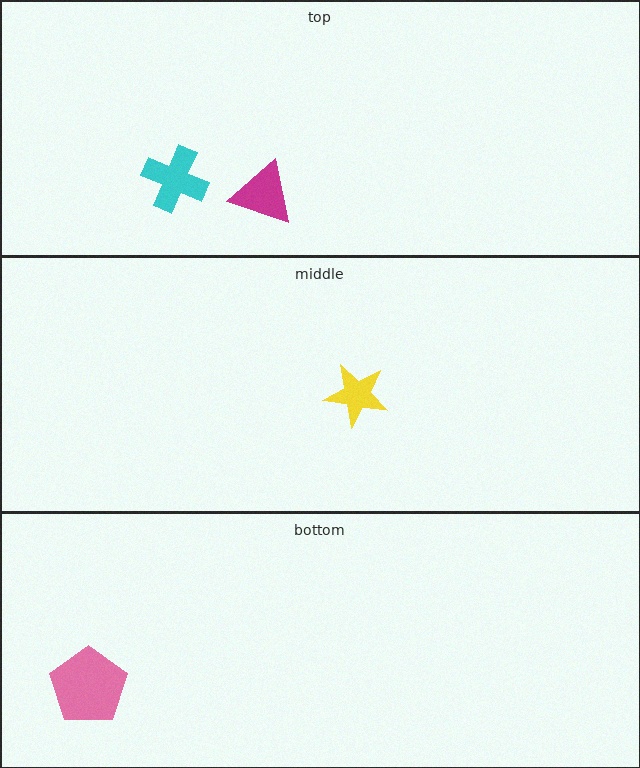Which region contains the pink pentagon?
The bottom region.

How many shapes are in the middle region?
1.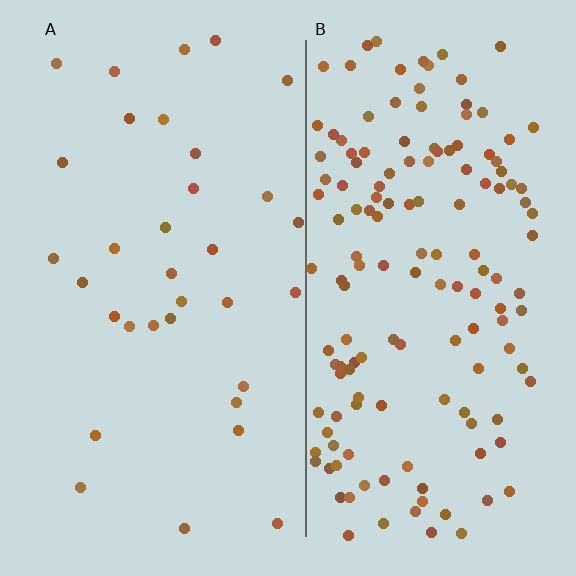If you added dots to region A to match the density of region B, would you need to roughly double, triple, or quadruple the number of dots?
Approximately quadruple.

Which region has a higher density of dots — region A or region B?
B (the right).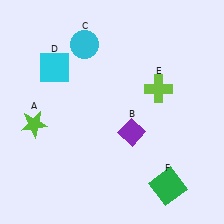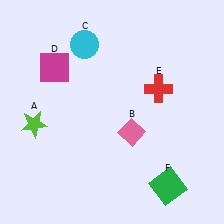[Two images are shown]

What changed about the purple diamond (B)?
In Image 1, B is purple. In Image 2, it changed to pink.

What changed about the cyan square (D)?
In Image 1, D is cyan. In Image 2, it changed to magenta.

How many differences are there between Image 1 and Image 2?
There are 3 differences between the two images.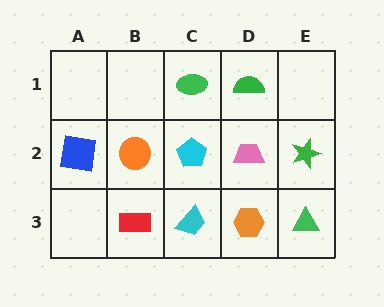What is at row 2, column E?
A green star.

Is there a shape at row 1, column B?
No, that cell is empty.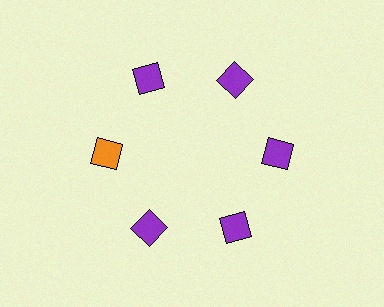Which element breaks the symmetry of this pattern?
The orange diamond at roughly the 9 o'clock position breaks the symmetry. All other shapes are purple diamonds.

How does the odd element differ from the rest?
It has a different color: orange instead of purple.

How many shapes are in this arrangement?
There are 6 shapes arranged in a ring pattern.